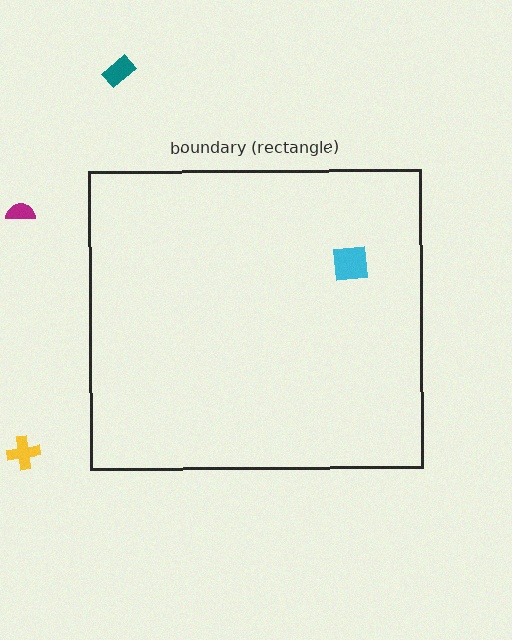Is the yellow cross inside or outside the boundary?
Outside.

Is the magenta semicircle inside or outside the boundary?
Outside.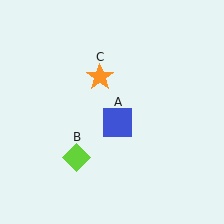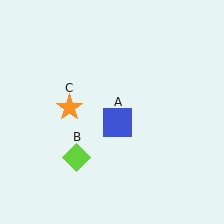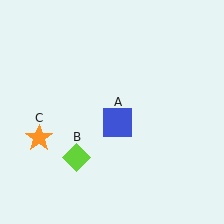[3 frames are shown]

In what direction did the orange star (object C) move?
The orange star (object C) moved down and to the left.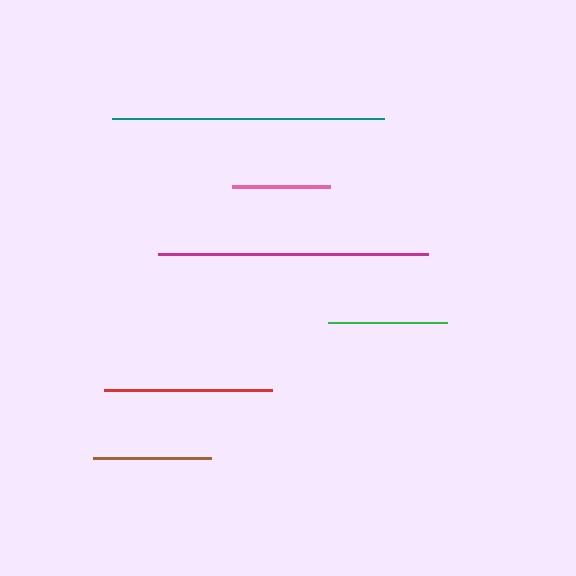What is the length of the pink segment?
The pink segment is approximately 98 pixels long.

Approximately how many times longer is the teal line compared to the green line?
The teal line is approximately 2.3 times the length of the green line.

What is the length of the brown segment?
The brown segment is approximately 117 pixels long.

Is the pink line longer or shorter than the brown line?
The brown line is longer than the pink line.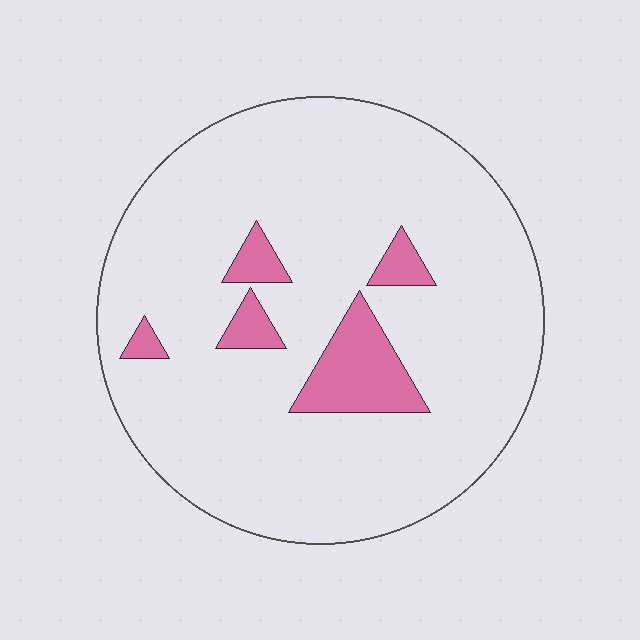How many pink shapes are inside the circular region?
5.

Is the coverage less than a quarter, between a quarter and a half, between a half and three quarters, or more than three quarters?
Less than a quarter.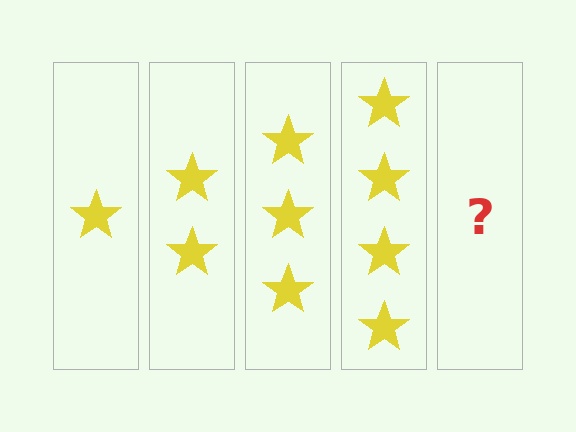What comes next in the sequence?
The next element should be 5 stars.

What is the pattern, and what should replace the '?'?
The pattern is that each step adds one more star. The '?' should be 5 stars.